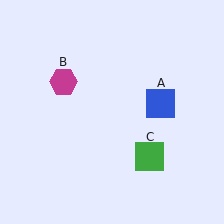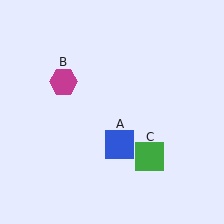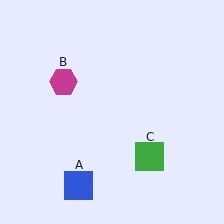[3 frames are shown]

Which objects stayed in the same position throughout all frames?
Magenta hexagon (object B) and green square (object C) remained stationary.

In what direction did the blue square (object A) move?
The blue square (object A) moved down and to the left.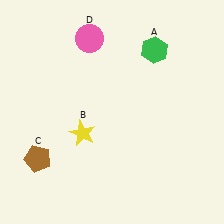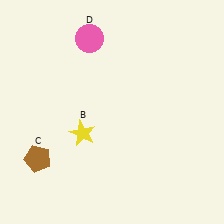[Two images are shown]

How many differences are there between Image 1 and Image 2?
There is 1 difference between the two images.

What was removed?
The green hexagon (A) was removed in Image 2.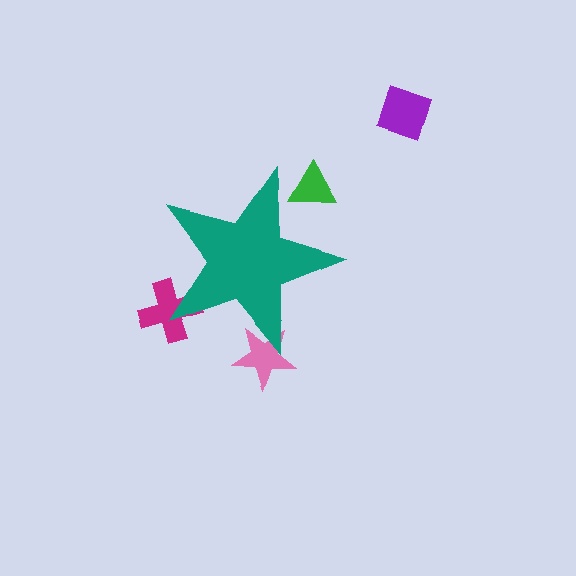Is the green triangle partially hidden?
Yes, the green triangle is partially hidden behind the teal star.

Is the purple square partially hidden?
No, the purple square is fully visible.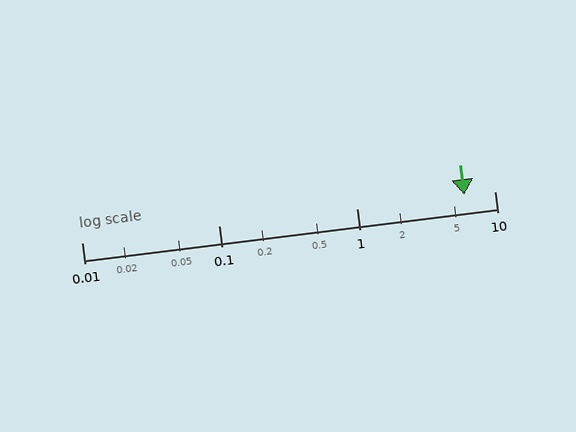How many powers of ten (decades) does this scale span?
The scale spans 3 decades, from 0.01 to 10.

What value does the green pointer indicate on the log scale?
The pointer indicates approximately 6.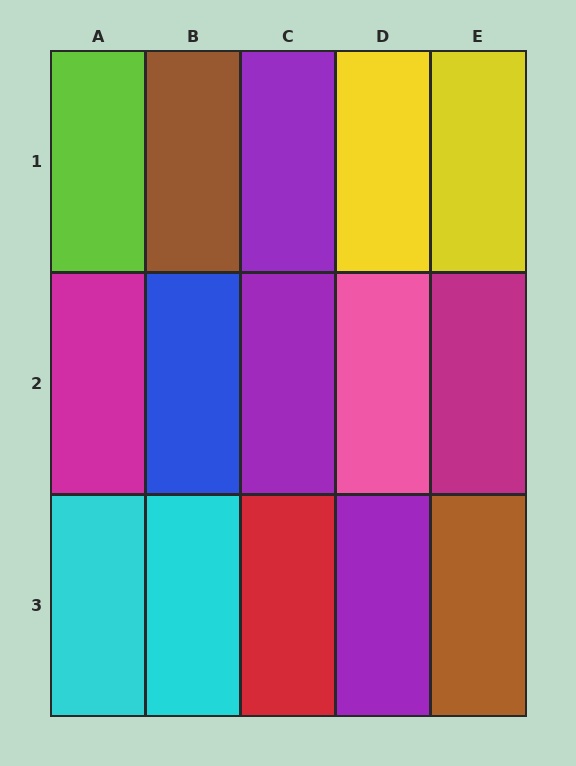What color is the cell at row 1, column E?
Yellow.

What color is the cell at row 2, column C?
Purple.